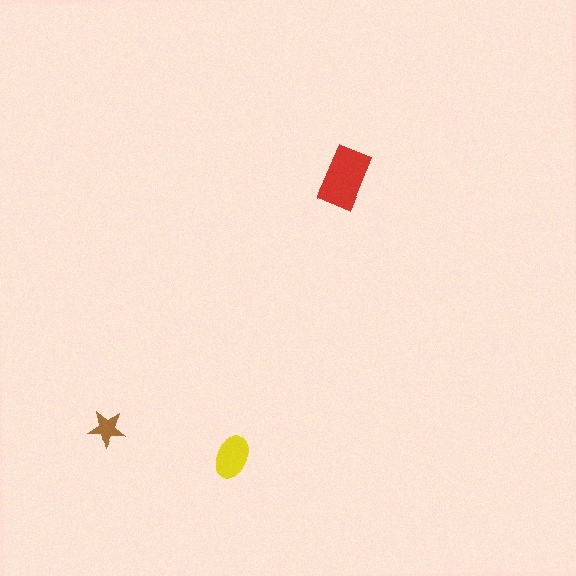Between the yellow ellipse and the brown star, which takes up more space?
The yellow ellipse.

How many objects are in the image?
There are 3 objects in the image.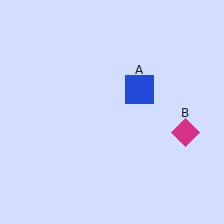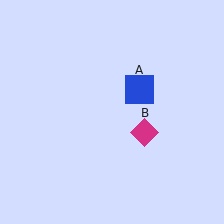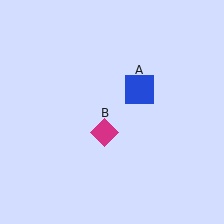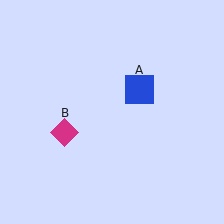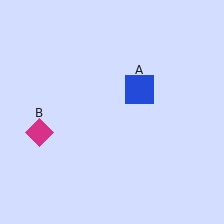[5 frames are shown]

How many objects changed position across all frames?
1 object changed position: magenta diamond (object B).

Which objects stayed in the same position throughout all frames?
Blue square (object A) remained stationary.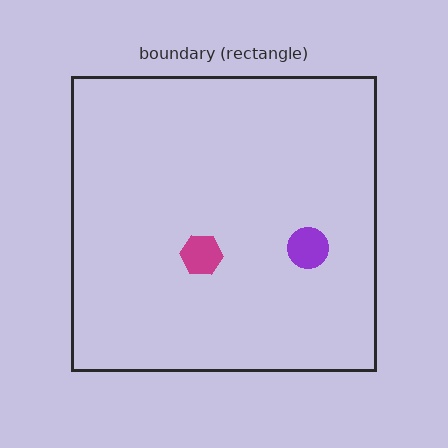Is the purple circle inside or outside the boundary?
Inside.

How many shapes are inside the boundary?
2 inside, 0 outside.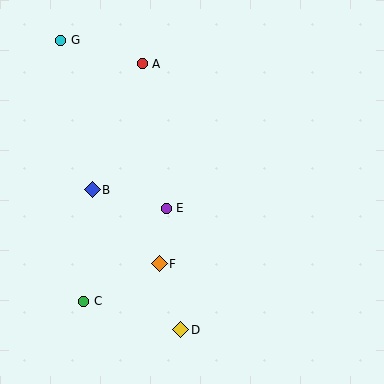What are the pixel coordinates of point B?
Point B is at (92, 190).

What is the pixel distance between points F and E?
The distance between F and E is 56 pixels.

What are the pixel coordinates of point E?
Point E is at (166, 208).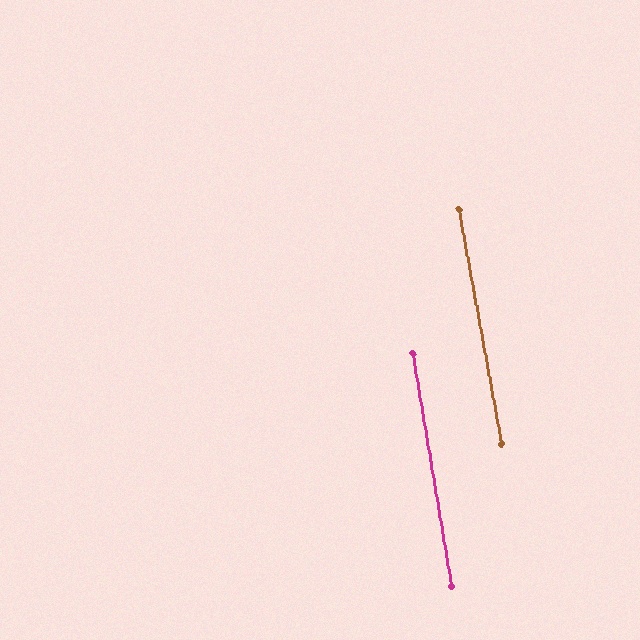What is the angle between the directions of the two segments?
Approximately 1 degree.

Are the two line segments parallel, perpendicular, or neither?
Parallel — their directions differ by only 0.8°.